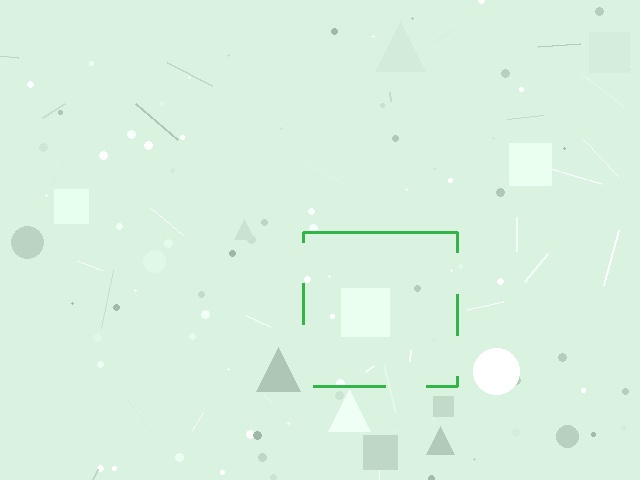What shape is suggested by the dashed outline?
The dashed outline suggests a square.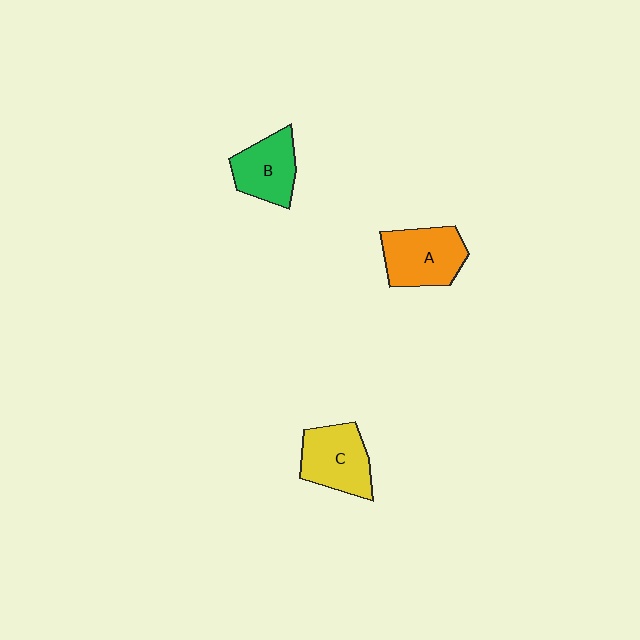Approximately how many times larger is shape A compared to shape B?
Approximately 1.2 times.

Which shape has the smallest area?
Shape B (green).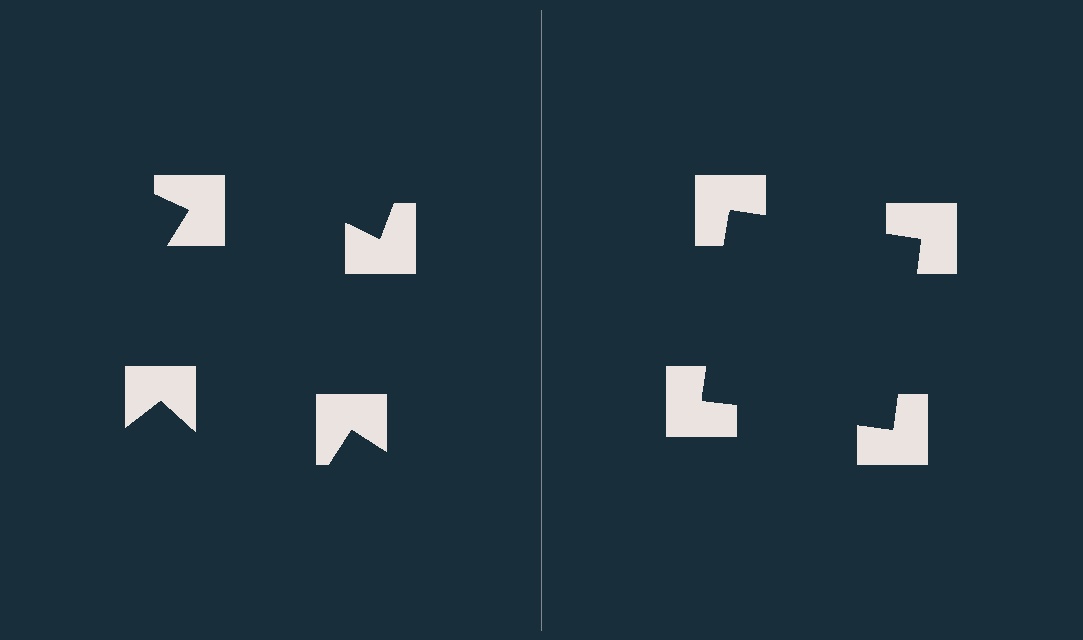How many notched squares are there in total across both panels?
8 — 4 on each side.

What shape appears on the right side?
An illusory square.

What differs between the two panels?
The notched squares are positioned identically on both sides; only the wedge orientations differ. On the right they align to a square; on the left they are misaligned.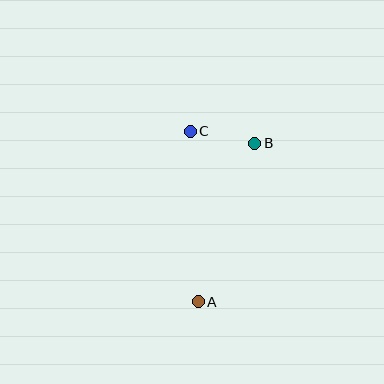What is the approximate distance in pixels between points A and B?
The distance between A and B is approximately 168 pixels.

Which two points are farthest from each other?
Points A and C are farthest from each other.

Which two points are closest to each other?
Points B and C are closest to each other.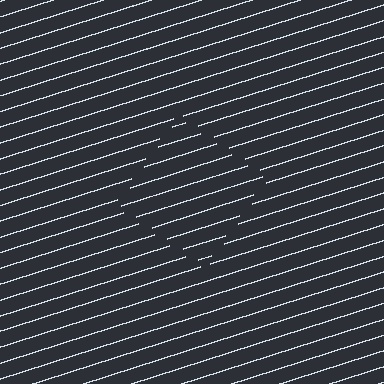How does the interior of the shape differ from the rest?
The interior of the shape contains the same grating, shifted by half a period — the contour is defined by the phase discontinuity where line-ends from the inner and outer gratings abut.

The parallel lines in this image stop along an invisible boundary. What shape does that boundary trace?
An illusory square. The interior of the shape contains the same grating, shifted by half a period — the contour is defined by the phase discontinuity where line-ends from the inner and outer gratings abut.